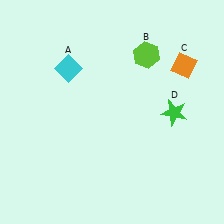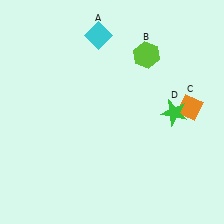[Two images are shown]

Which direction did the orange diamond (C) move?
The orange diamond (C) moved down.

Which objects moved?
The objects that moved are: the cyan diamond (A), the orange diamond (C).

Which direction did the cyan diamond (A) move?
The cyan diamond (A) moved up.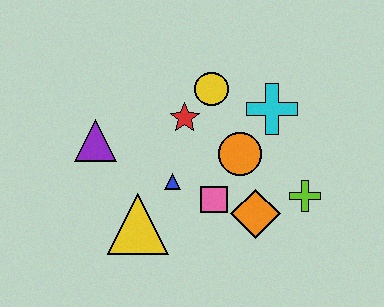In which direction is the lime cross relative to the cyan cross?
The lime cross is below the cyan cross.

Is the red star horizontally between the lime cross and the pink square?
No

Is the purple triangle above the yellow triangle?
Yes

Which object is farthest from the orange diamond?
The purple triangle is farthest from the orange diamond.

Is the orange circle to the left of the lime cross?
Yes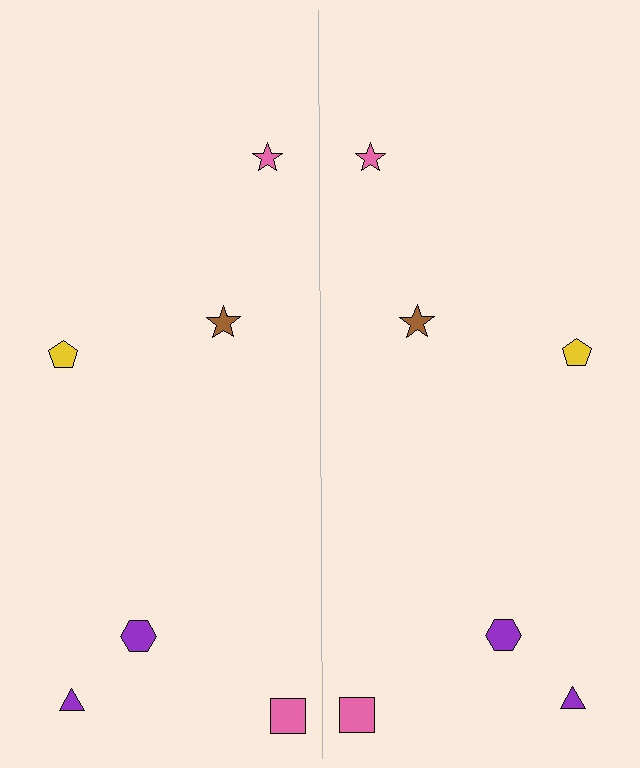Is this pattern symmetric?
Yes, this pattern has bilateral (reflection) symmetry.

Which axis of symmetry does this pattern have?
The pattern has a vertical axis of symmetry running through the center of the image.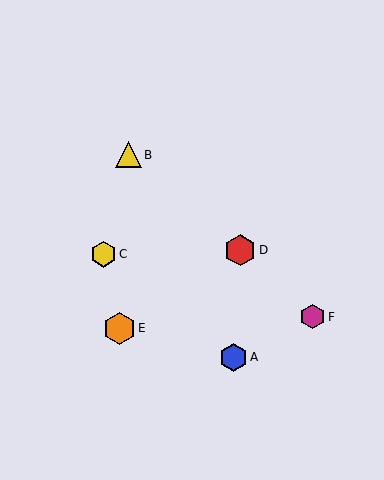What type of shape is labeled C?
Shape C is a yellow hexagon.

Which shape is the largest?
The orange hexagon (labeled E) is the largest.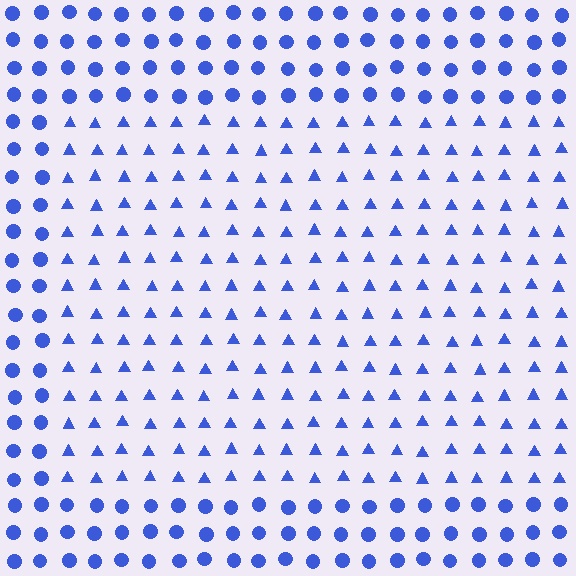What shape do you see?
I see a rectangle.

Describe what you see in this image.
The image is filled with small blue elements arranged in a uniform grid. A rectangle-shaped region contains triangles, while the surrounding area contains circles. The boundary is defined purely by the change in element shape.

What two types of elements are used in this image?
The image uses triangles inside the rectangle region and circles outside it.